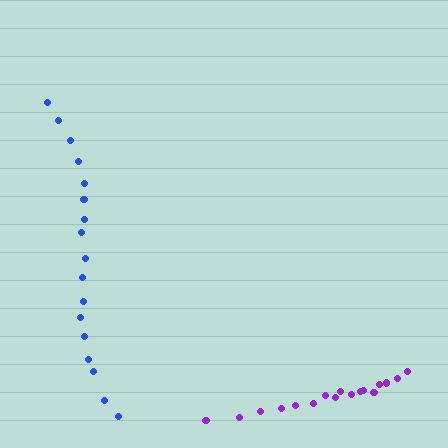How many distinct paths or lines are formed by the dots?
There are 2 distinct paths.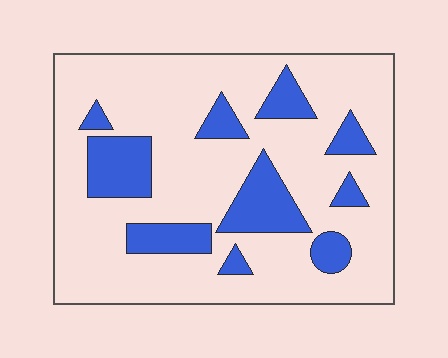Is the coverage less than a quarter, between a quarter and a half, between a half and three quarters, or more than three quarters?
Less than a quarter.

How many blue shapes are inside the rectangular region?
10.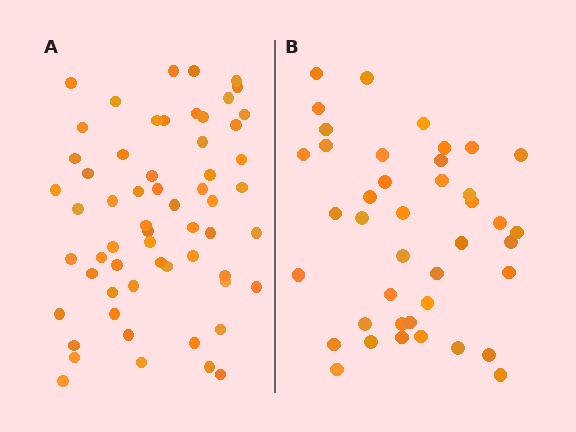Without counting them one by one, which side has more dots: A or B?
Region A (the left region) has more dots.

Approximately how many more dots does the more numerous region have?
Region A has approximately 20 more dots than region B.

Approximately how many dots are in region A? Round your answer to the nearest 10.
About 60 dots.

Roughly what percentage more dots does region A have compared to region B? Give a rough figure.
About 45% more.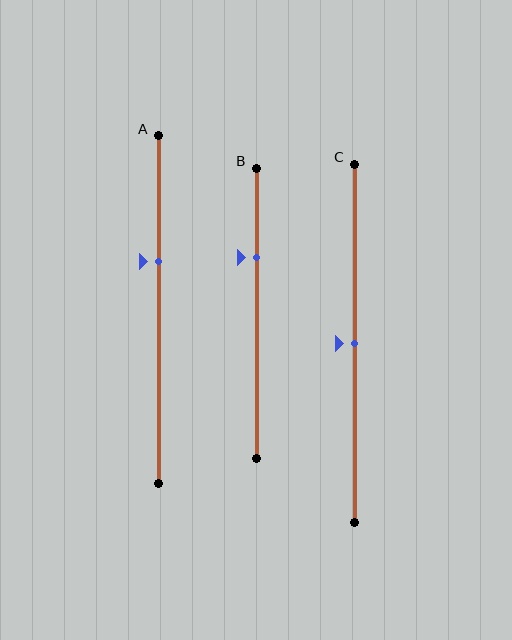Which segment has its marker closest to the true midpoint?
Segment C has its marker closest to the true midpoint.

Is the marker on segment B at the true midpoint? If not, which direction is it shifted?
No, the marker on segment B is shifted upward by about 19% of the segment length.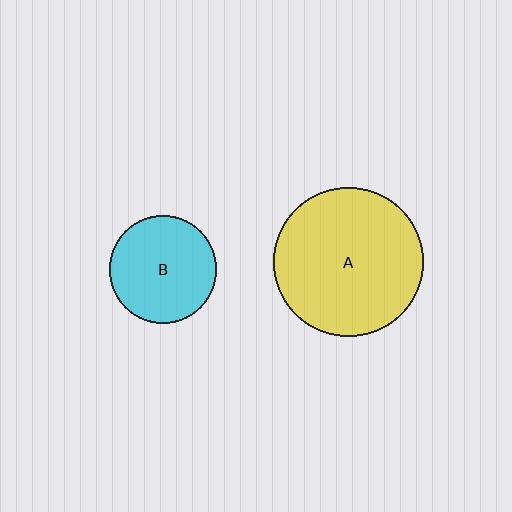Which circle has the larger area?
Circle A (yellow).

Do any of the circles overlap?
No, none of the circles overlap.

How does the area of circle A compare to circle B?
Approximately 1.9 times.